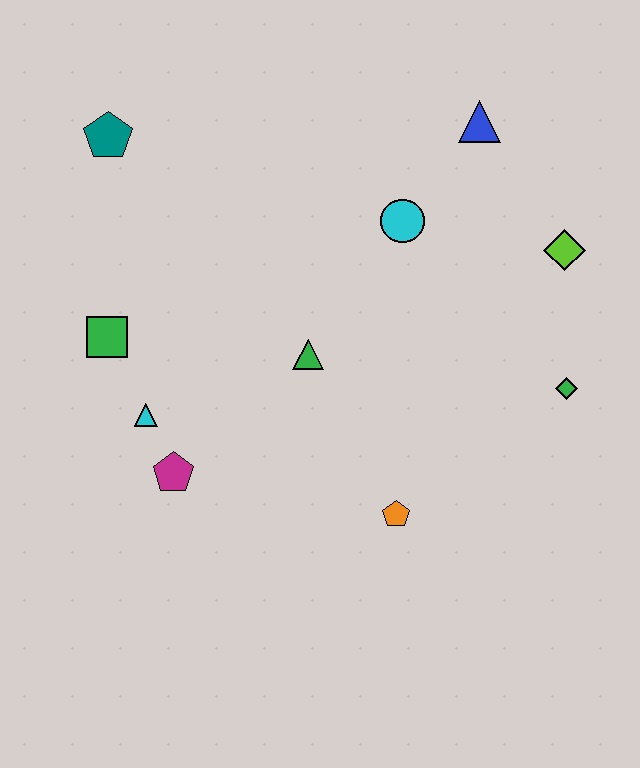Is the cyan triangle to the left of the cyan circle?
Yes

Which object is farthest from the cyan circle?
The magenta pentagon is farthest from the cyan circle.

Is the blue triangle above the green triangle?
Yes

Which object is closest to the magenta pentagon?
The cyan triangle is closest to the magenta pentagon.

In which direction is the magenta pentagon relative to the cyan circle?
The magenta pentagon is below the cyan circle.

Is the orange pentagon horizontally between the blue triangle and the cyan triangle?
Yes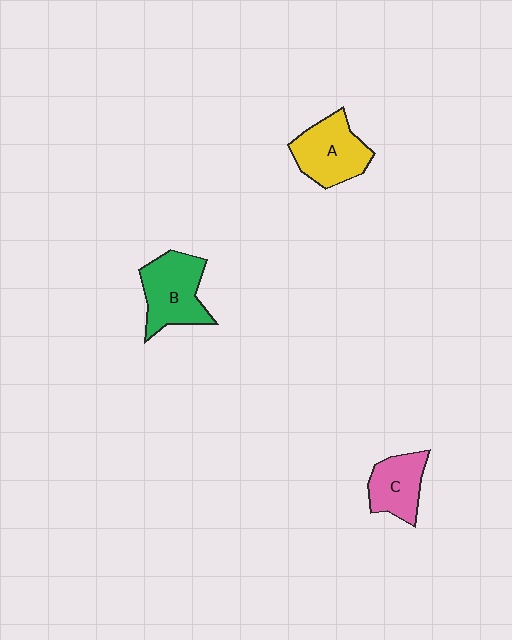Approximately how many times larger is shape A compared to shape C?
Approximately 1.3 times.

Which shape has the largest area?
Shape B (green).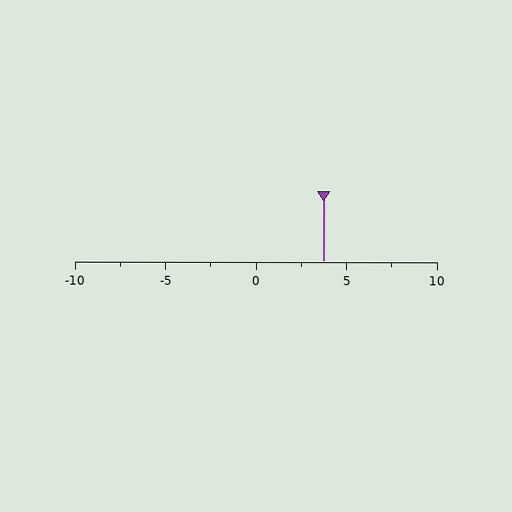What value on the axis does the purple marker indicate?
The marker indicates approximately 3.8.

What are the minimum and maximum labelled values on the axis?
The axis runs from -10 to 10.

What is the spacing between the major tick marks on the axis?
The major ticks are spaced 5 apart.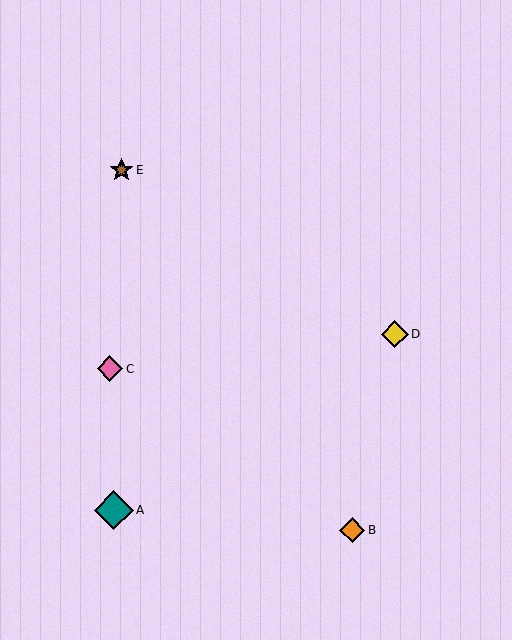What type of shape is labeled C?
Shape C is a pink diamond.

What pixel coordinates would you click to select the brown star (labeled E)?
Click at (121, 170) to select the brown star E.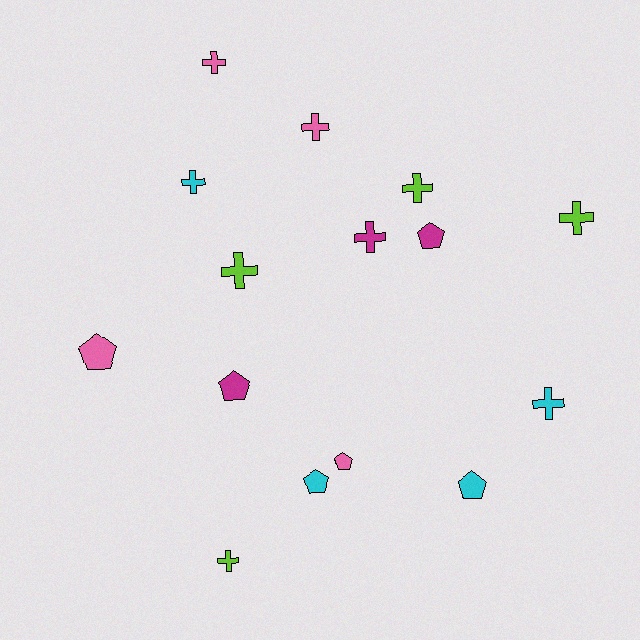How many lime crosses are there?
There are 4 lime crosses.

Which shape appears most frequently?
Cross, with 9 objects.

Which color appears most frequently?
Pink, with 4 objects.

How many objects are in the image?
There are 15 objects.